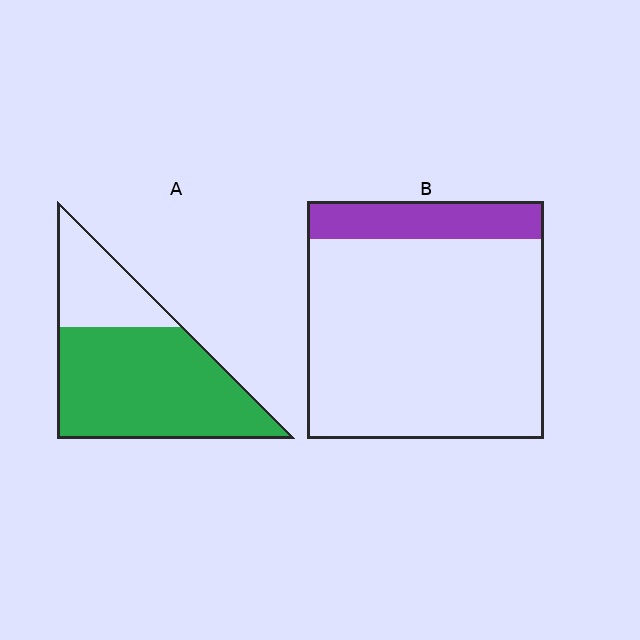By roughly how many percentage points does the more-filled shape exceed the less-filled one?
By roughly 55 percentage points (A over B).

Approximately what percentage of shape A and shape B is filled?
A is approximately 70% and B is approximately 15%.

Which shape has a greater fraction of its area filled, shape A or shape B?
Shape A.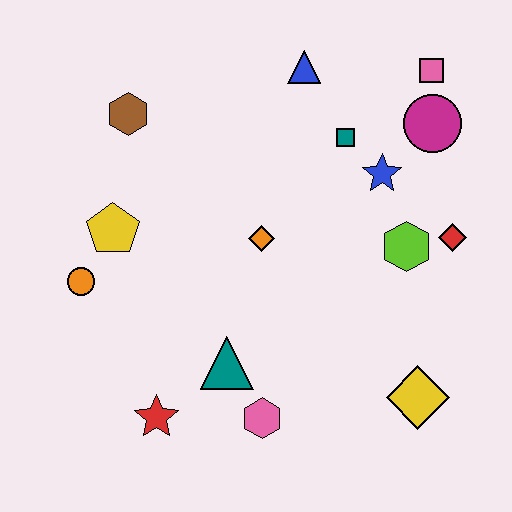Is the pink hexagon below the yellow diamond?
Yes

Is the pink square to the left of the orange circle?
No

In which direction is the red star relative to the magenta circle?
The red star is below the magenta circle.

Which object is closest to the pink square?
The magenta circle is closest to the pink square.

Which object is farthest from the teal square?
The red star is farthest from the teal square.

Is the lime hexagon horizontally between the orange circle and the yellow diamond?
Yes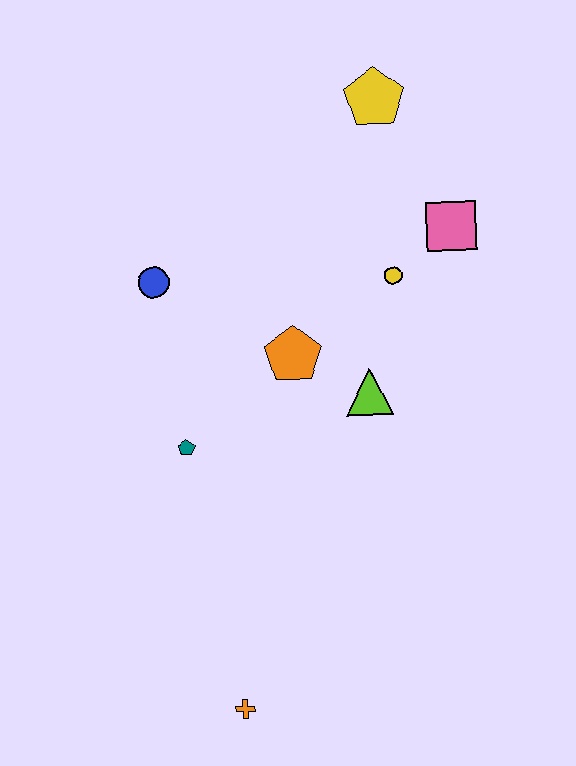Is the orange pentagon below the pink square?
Yes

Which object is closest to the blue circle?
The orange pentagon is closest to the blue circle.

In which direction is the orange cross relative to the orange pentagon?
The orange cross is below the orange pentagon.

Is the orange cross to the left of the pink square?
Yes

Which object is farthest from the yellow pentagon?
The orange cross is farthest from the yellow pentagon.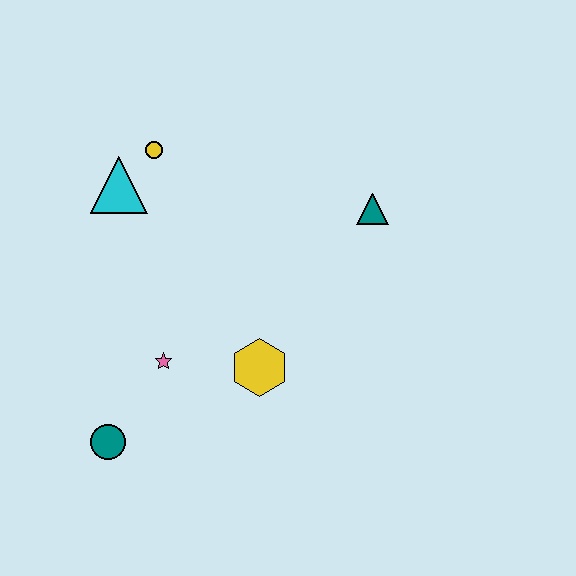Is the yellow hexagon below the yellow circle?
Yes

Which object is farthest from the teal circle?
The teal triangle is farthest from the teal circle.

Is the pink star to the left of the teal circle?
No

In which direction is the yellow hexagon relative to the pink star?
The yellow hexagon is to the right of the pink star.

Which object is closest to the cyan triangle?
The yellow circle is closest to the cyan triangle.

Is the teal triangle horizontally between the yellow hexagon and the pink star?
No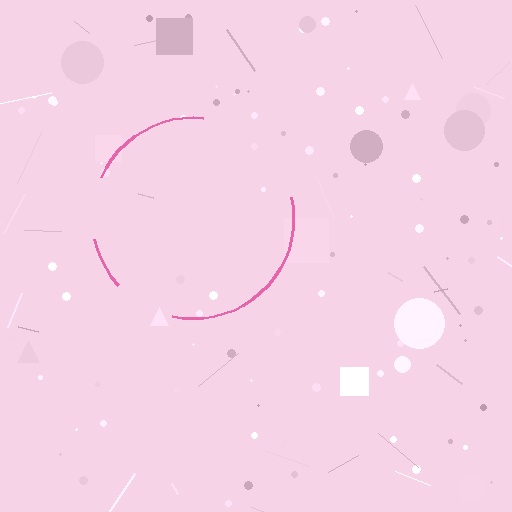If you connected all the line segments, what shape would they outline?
They would outline a circle.